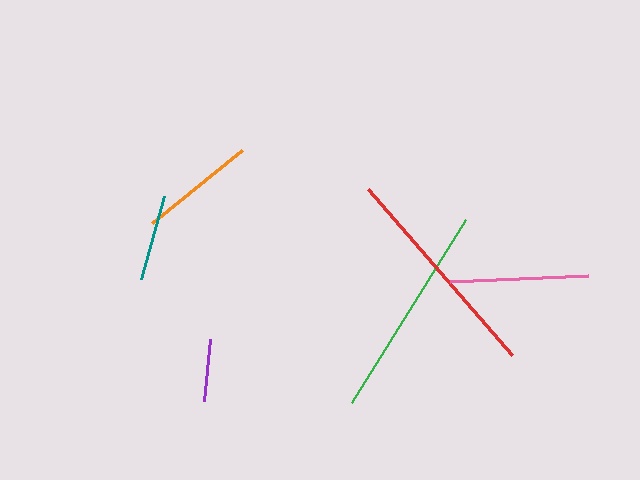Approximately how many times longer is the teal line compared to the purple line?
The teal line is approximately 1.4 times the length of the purple line.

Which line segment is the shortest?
The purple line is the shortest at approximately 62 pixels.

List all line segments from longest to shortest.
From longest to shortest: red, green, pink, orange, teal, purple.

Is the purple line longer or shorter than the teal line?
The teal line is longer than the purple line.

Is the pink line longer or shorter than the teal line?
The pink line is longer than the teal line.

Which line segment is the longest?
The red line is the longest at approximately 219 pixels.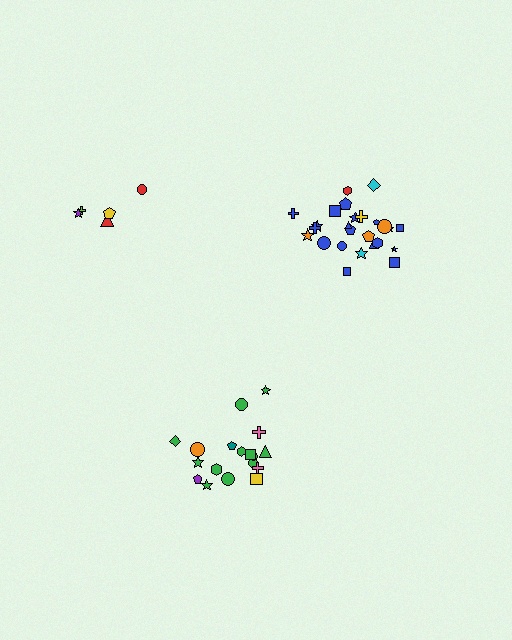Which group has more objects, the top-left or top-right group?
The top-right group.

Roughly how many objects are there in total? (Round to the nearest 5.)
Roughly 50 objects in total.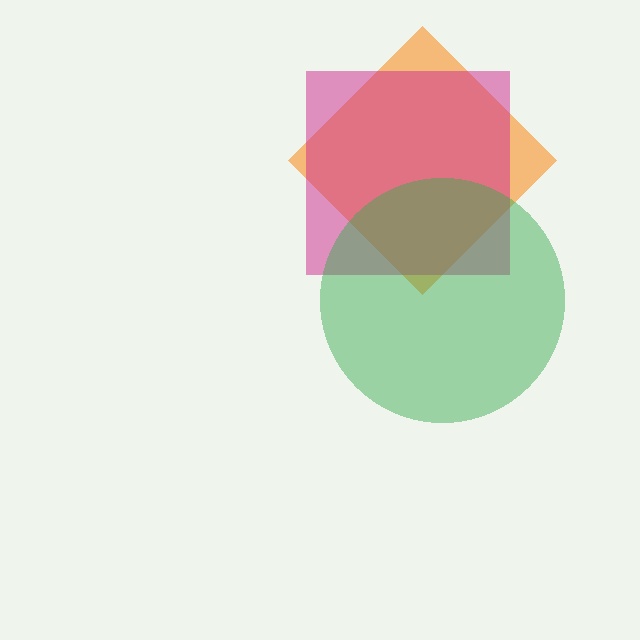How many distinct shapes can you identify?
There are 3 distinct shapes: an orange diamond, a magenta square, a green circle.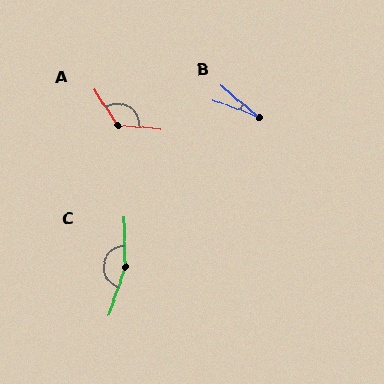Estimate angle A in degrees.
Approximately 128 degrees.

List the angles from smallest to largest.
B (19°), A (128°), C (160°).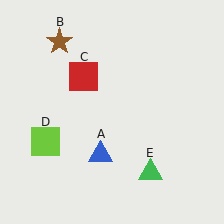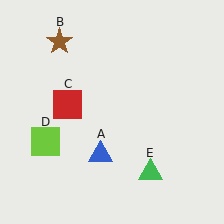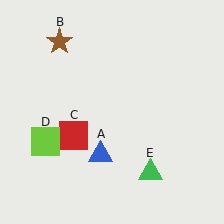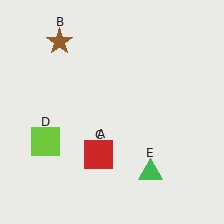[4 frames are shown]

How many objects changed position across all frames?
1 object changed position: red square (object C).